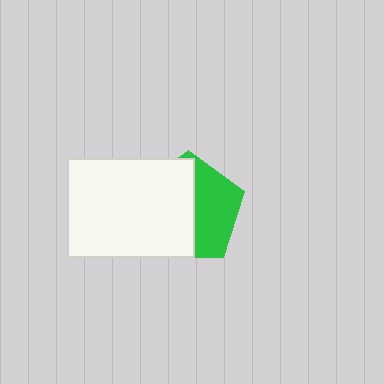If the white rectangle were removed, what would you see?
You would see the complete green pentagon.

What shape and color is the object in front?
The object in front is a white rectangle.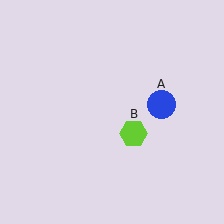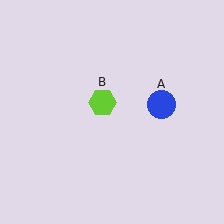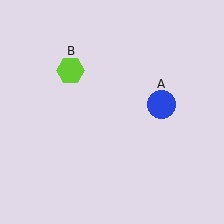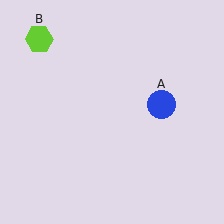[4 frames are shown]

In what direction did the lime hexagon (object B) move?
The lime hexagon (object B) moved up and to the left.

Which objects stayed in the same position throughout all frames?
Blue circle (object A) remained stationary.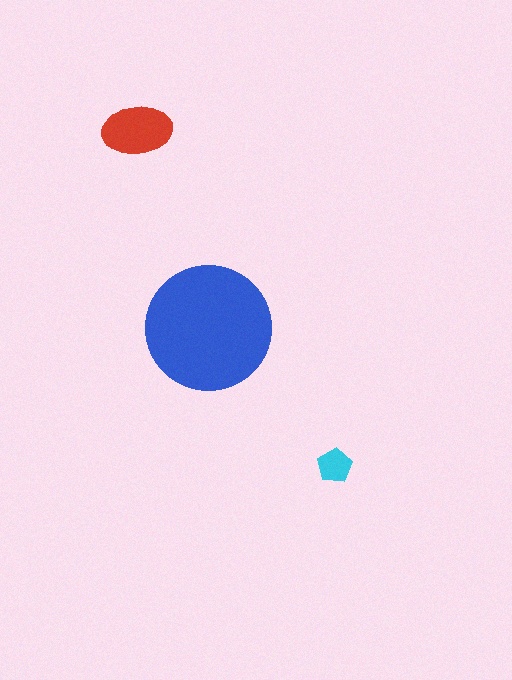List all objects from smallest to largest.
The cyan pentagon, the red ellipse, the blue circle.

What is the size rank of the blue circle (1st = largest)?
1st.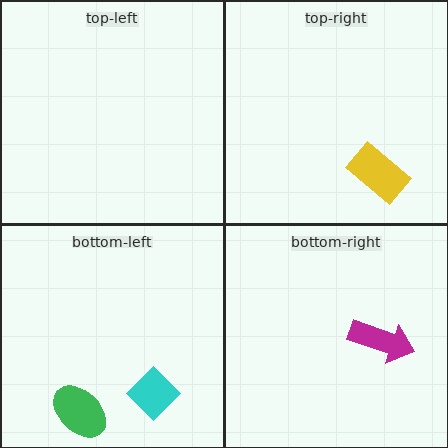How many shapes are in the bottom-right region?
1.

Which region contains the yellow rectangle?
The top-right region.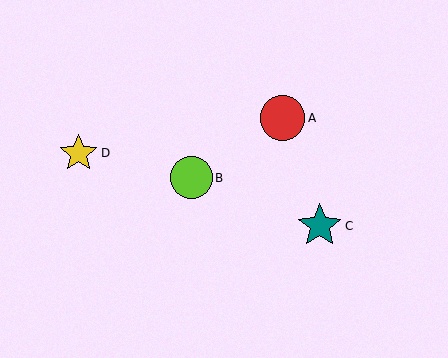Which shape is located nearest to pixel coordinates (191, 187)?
The lime circle (labeled B) at (192, 178) is nearest to that location.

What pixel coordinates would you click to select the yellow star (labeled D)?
Click at (79, 153) to select the yellow star D.